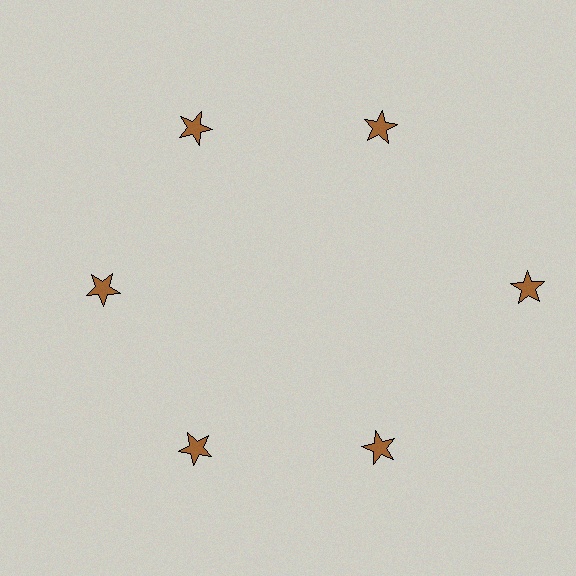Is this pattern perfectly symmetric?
No. The 6 brown stars are arranged in a ring, but one element near the 3 o'clock position is pushed outward from the center, breaking the 6-fold rotational symmetry.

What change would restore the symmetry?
The symmetry would be restored by moving it inward, back onto the ring so that all 6 stars sit at equal angles and equal distance from the center.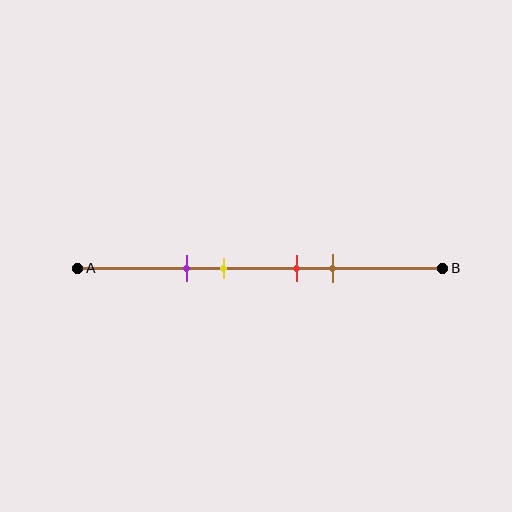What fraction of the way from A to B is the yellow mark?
The yellow mark is approximately 40% (0.4) of the way from A to B.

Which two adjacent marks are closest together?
The red and brown marks are the closest adjacent pair.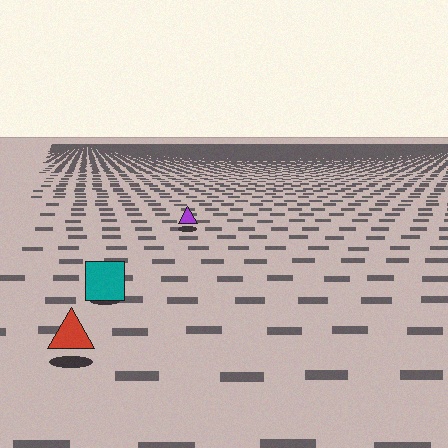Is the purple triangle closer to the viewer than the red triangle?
No. The red triangle is closer — you can tell from the texture gradient: the ground texture is coarser near it.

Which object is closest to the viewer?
The red triangle is closest. The texture marks near it are larger and more spread out.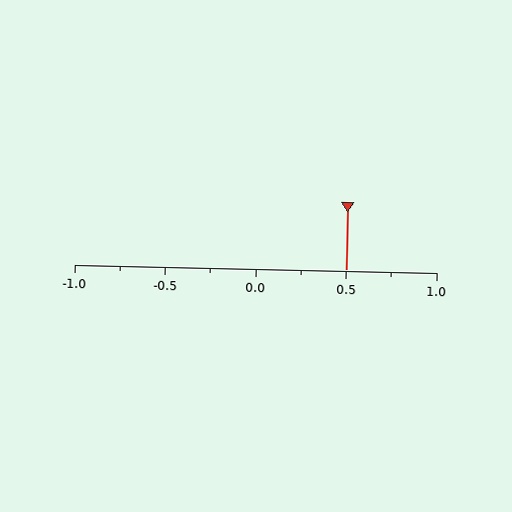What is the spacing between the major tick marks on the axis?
The major ticks are spaced 0.5 apart.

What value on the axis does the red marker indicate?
The marker indicates approximately 0.5.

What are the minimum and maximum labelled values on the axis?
The axis runs from -1.0 to 1.0.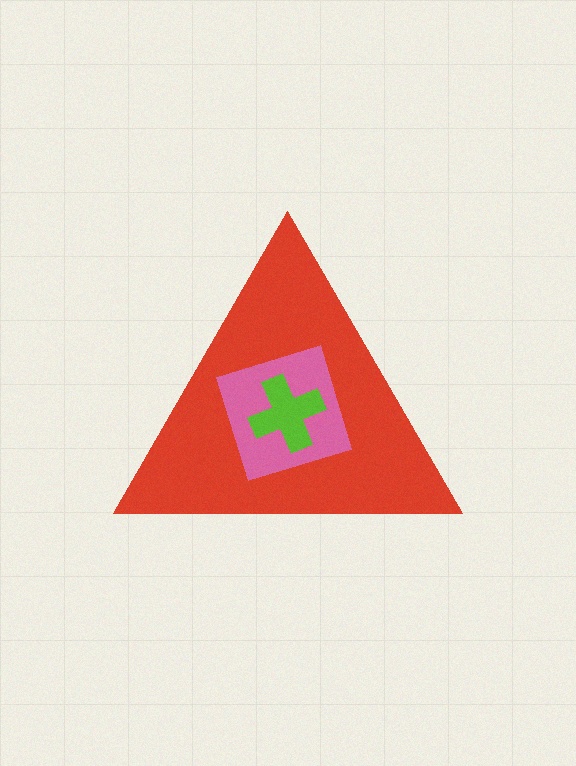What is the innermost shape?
The lime cross.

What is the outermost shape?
The red triangle.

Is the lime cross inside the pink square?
Yes.